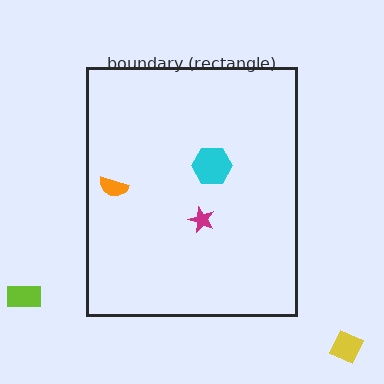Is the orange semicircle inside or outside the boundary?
Inside.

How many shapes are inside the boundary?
3 inside, 2 outside.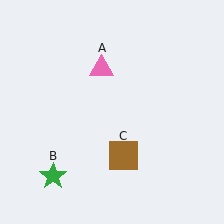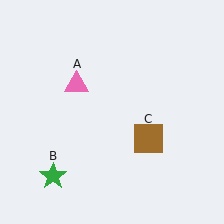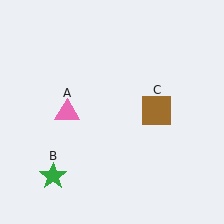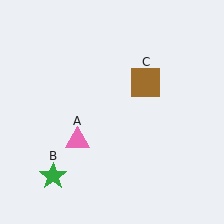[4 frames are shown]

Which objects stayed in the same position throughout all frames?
Green star (object B) remained stationary.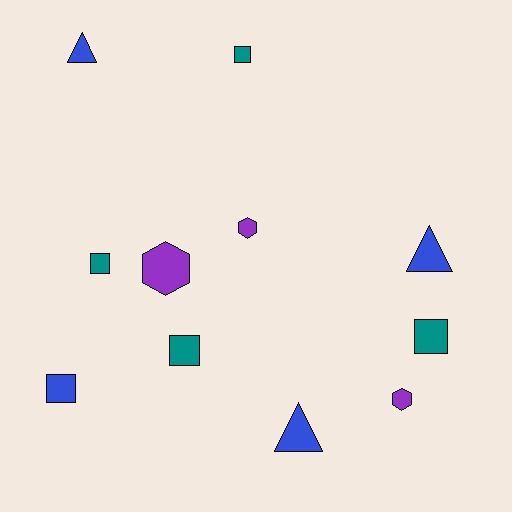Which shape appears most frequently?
Square, with 5 objects.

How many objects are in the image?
There are 11 objects.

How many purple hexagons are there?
There are 3 purple hexagons.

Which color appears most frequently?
Teal, with 4 objects.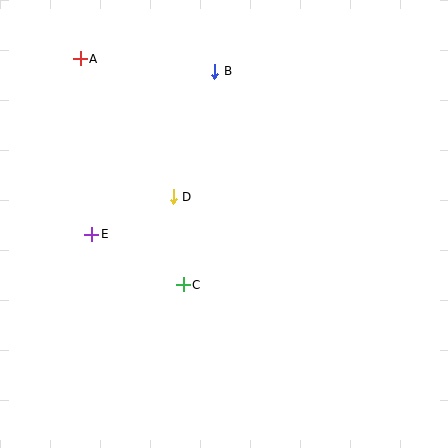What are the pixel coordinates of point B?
Point B is at (215, 71).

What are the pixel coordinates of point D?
Point D is at (173, 197).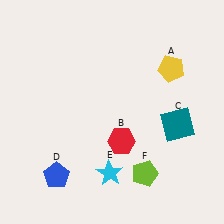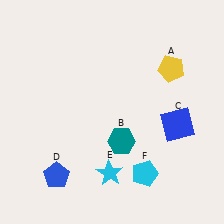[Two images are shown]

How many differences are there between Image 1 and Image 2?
There are 3 differences between the two images.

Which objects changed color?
B changed from red to teal. C changed from teal to blue. F changed from lime to cyan.